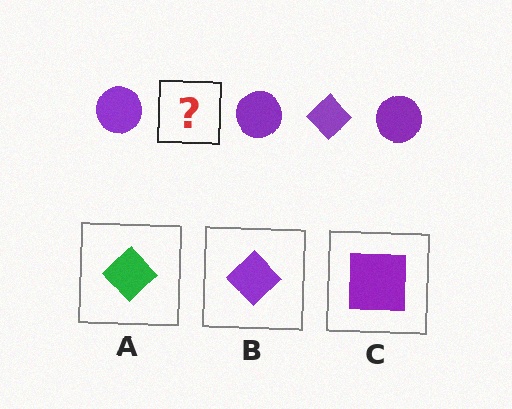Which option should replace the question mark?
Option B.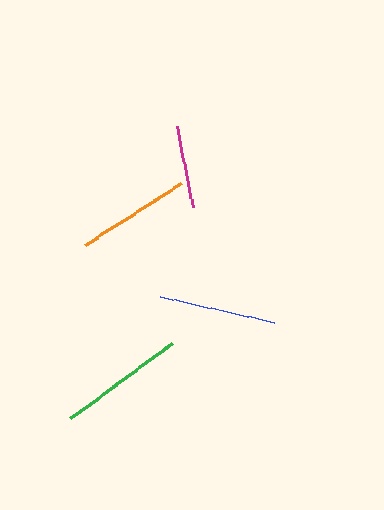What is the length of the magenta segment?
The magenta segment is approximately 82 pixels long.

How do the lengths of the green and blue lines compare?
The green and blue lines are approximately the same length.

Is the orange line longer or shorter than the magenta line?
The orange line is longer than the magenta line.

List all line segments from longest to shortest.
From longest to shortest: green, blue, orange, magenta.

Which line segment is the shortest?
The magenta line is the shortest at approximately 82 pixels.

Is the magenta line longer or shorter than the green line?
The green line is longer than the magenta line.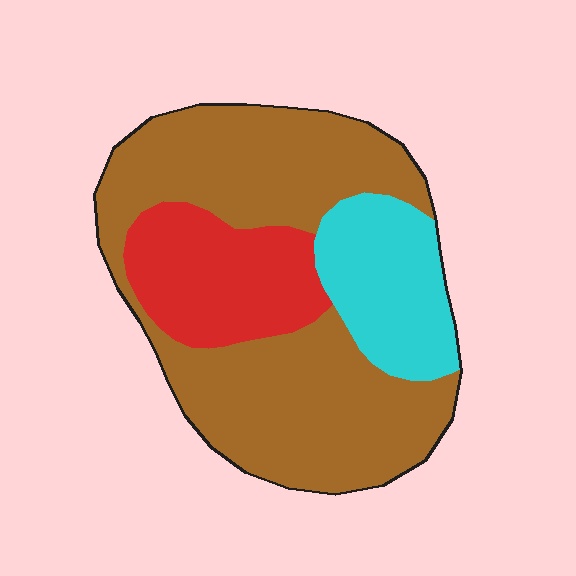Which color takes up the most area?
Brown, at roughly 60%.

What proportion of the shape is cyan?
Cyan covers around 20% of the shape.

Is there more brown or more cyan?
Brown.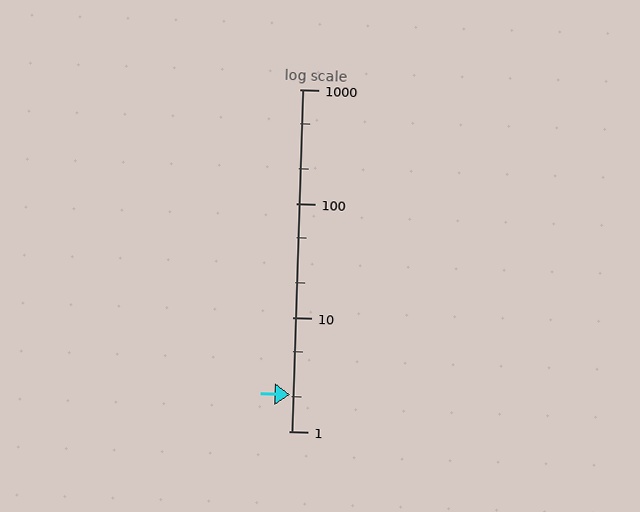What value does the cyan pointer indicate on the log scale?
The pointer indicates approximately 2.1.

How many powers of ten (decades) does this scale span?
The scale spans 3 decades, from 1 to 1000.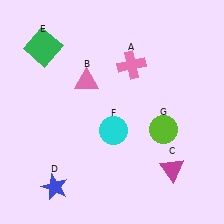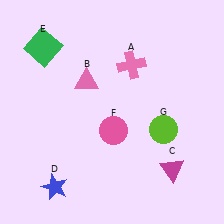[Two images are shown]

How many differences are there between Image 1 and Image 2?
There is 1 difference between the two images.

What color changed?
The circle (F) changed from cyan in Image 1 to pink in Image 2.